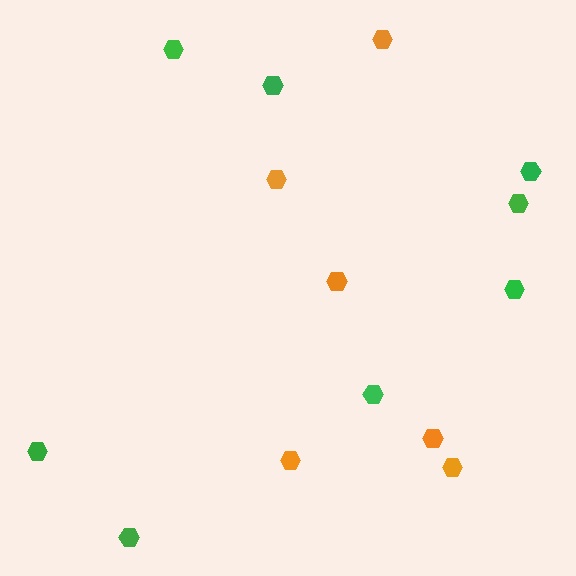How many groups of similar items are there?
There are 2 groups: one group of green hexagons (8) and one group of orange hexagons (6).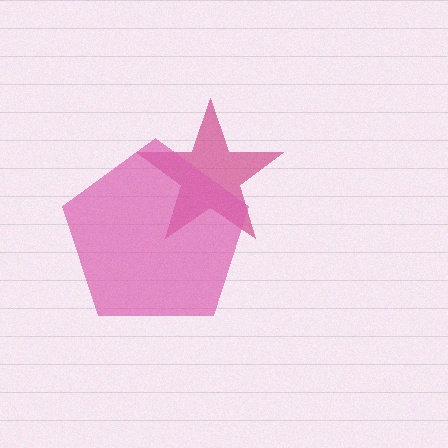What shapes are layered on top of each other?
The layered shapes are: a magenta star, a pink pentagon.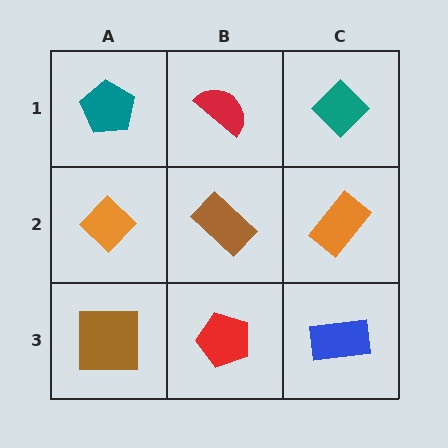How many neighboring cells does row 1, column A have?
2.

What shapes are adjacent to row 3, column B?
A brown rectangle (row 2, column B), a brown square (row 3, column A), a blue rectangle (row 3, column C).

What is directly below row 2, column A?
A brown square.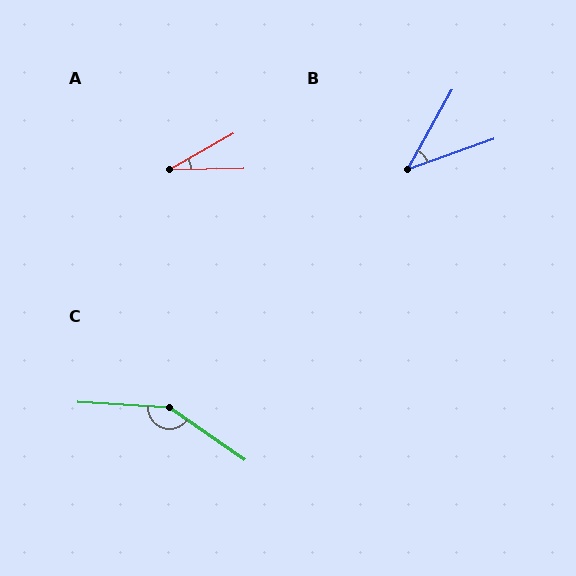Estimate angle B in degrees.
Approximately 41 degrees.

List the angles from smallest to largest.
A (29°), B (41°), C (149°).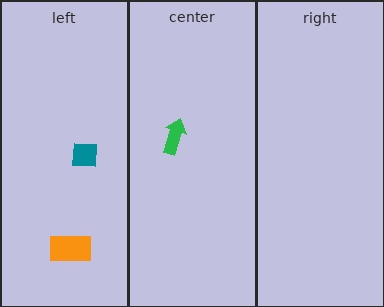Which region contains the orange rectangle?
The left region.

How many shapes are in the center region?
1.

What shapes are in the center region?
The green arrow.